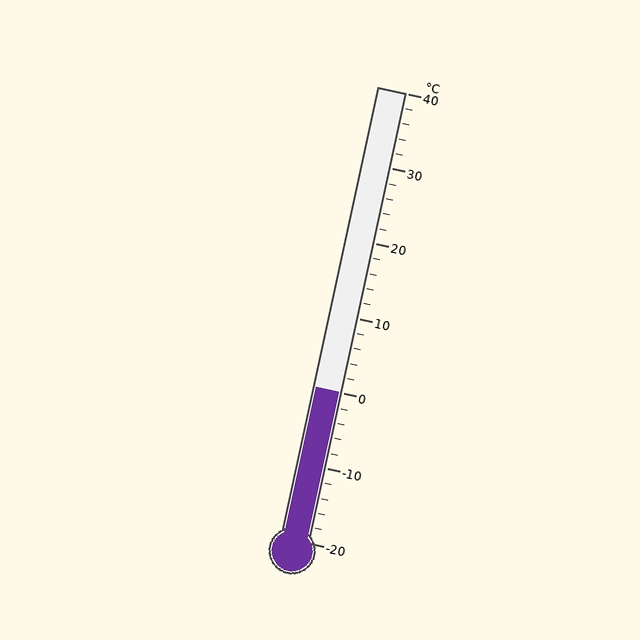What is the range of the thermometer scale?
The thermometer scale ranges from -20°C to 40°C.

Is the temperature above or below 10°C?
The temperature is below 10°C.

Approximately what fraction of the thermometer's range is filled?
The thermometer is filled to approximately 35% of its range.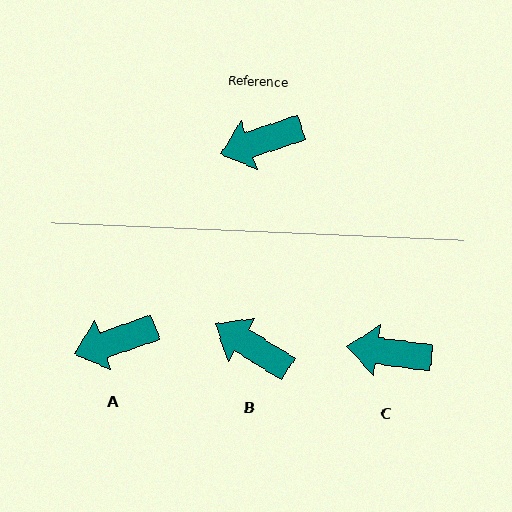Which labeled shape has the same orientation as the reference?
A.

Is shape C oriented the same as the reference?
No, it is off by about 26 degrees.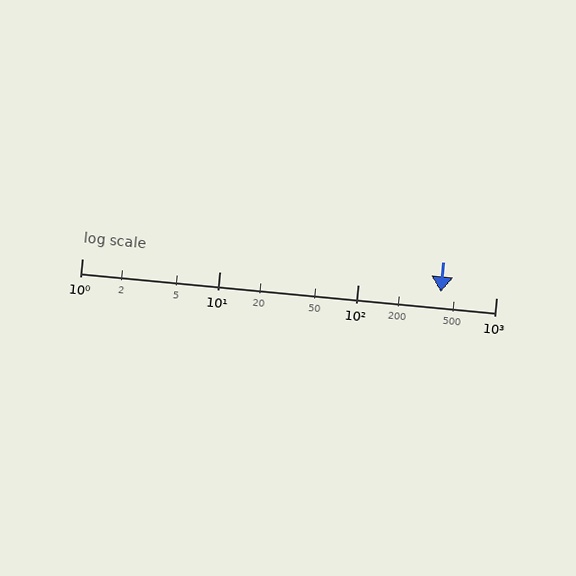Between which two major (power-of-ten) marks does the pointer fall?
The pointer is between 100 and 1000.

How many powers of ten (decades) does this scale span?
The scale spans 3 decades, from 1 to 1000.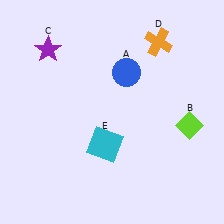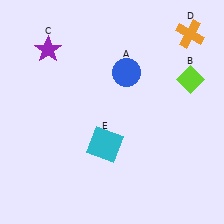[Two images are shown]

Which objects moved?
The objects that moved are: the lime diamond (B), the orange cross (D).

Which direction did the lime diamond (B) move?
The lime diamond (B) moved up.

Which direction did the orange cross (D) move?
The orange cross (D) moved right.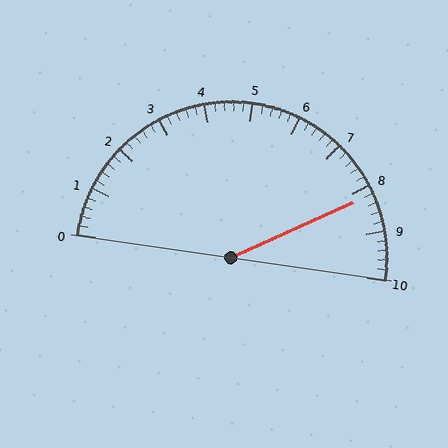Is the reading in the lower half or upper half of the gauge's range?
The reading is in the upper half of the range (0 to 10).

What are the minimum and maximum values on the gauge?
The gauge ranges from 0 to 10.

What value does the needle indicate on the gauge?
The needle indicates approximately 8.2.